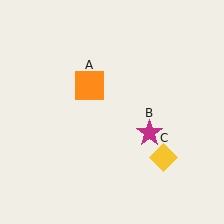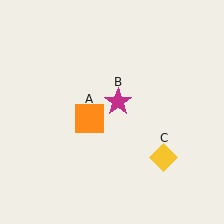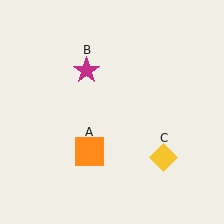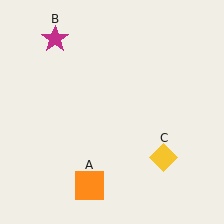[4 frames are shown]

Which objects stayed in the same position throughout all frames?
Yellow diamond (object C) remained stationary.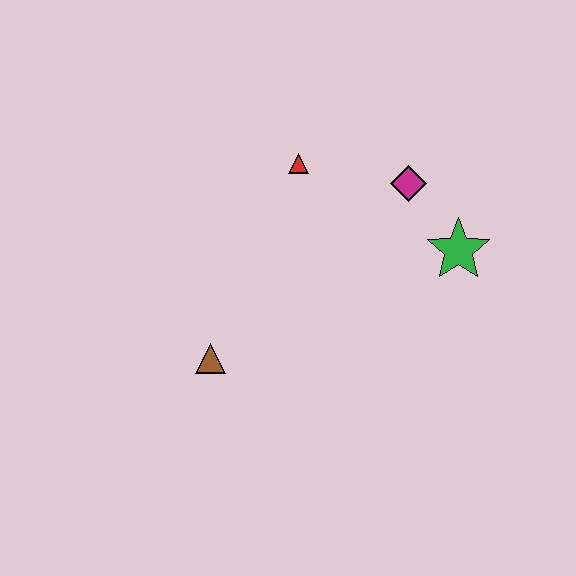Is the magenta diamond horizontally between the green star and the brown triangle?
Yes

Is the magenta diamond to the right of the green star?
No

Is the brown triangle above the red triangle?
No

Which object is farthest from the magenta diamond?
The brown triangle is farthest from the magenta diamond.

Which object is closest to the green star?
The magenta diamond is closest to the green star.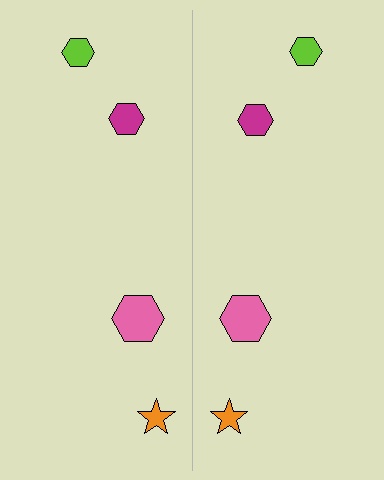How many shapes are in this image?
There are 8 shapes in this image.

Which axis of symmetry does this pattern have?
The pattern has a vertical axis of symmetry running through the center of the image.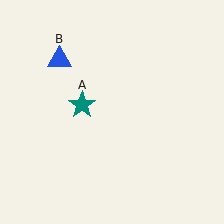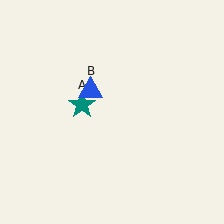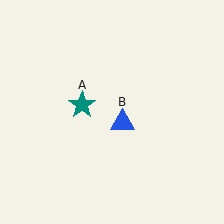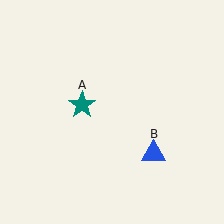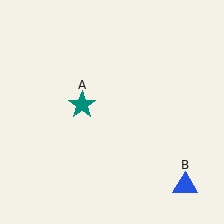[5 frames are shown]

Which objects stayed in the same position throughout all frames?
Teal star (object A) remained stationary.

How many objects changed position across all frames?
1 object changed position: blue triangle (object B).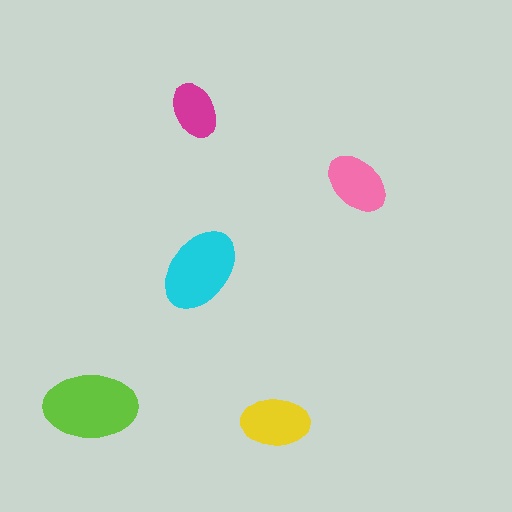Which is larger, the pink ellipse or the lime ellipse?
The lime one.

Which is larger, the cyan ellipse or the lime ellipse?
The lime one.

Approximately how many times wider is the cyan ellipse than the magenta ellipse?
About 1.5 times wider.